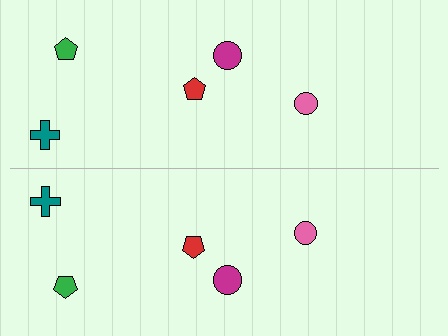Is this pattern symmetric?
Yes, this pattern has bilateral (reflection) symmetry.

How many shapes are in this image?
There are 10 shapes in this image.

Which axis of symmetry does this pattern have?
The pattern has a horizontal axis of symmetry running through the center of the image.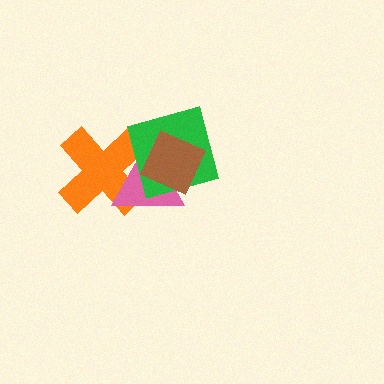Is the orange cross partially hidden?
Yes, it is partially covered by another shape.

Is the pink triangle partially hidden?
Yes, it is partially covered by another shape.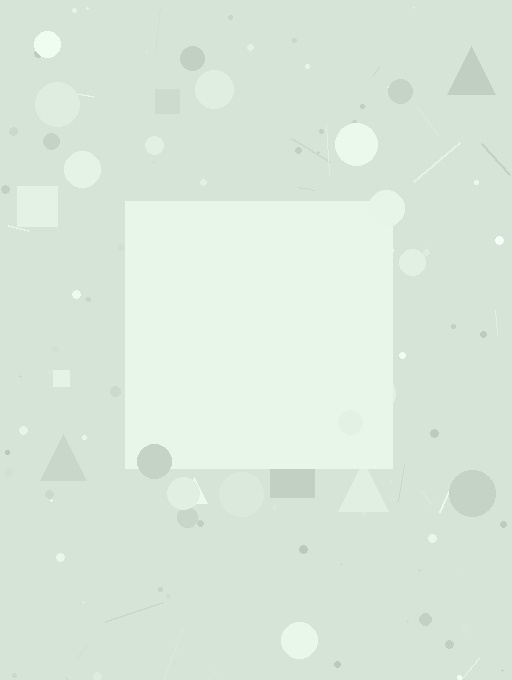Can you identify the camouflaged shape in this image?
The camouflaged shape is a square.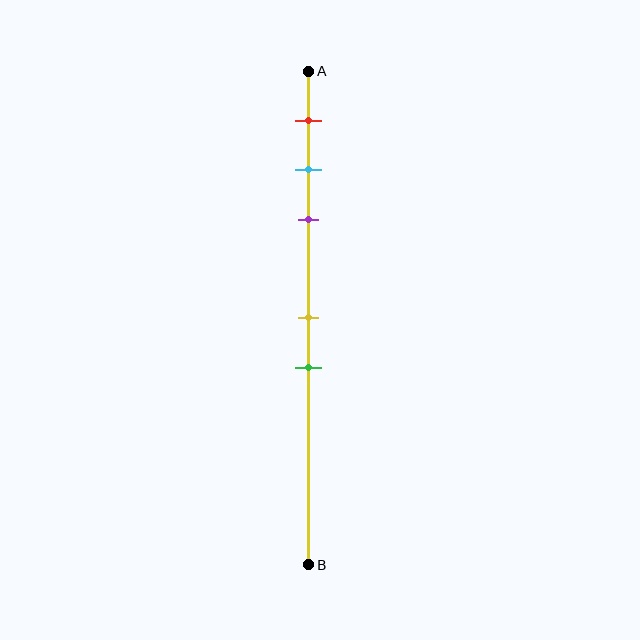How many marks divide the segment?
There are 5 marks dividing the segment.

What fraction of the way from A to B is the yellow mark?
The yellow mark is approximately 50% (0.5) of the way from A to B.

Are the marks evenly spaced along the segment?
No, the marks are not evenly spaced.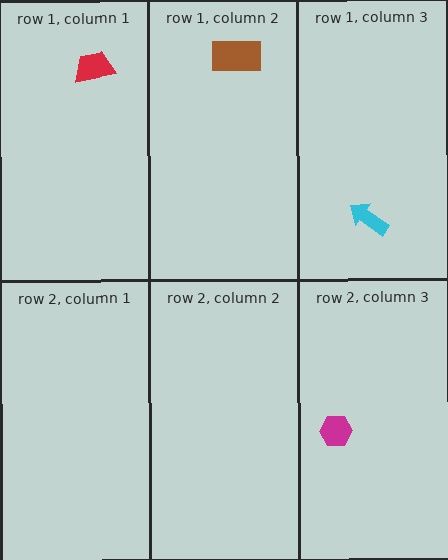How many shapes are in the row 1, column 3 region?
1.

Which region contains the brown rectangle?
The row 1, column 2 region.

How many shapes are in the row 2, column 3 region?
1.